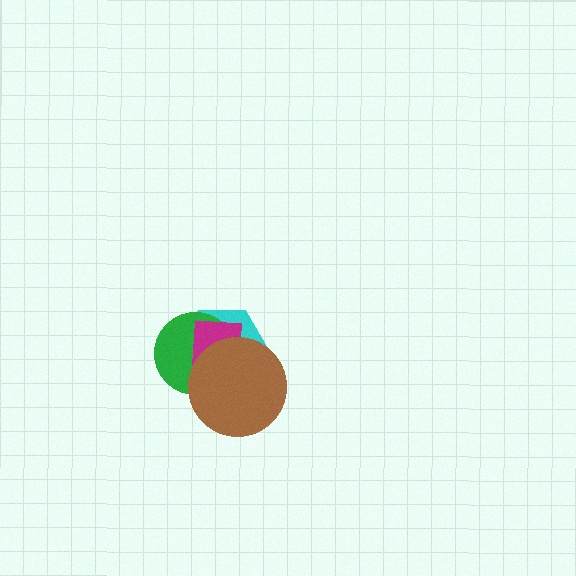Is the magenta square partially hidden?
Yes, it is partially covered by another shape.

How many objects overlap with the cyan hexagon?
3 objects overlap with the cyan hexagon.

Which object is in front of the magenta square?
The brown circle is in front of the magenta square.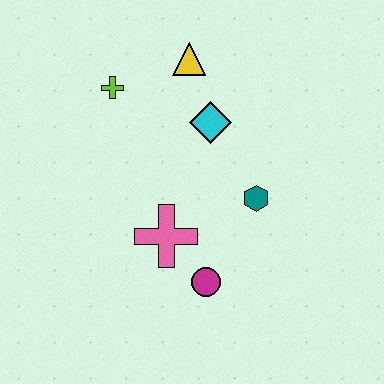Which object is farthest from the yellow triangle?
The magenta circle is farthest from the yellow triangle.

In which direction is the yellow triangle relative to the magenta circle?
The yellow triangle is above the magenta circle.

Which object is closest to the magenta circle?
The pink cross is closest to the magenta circle.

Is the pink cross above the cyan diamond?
No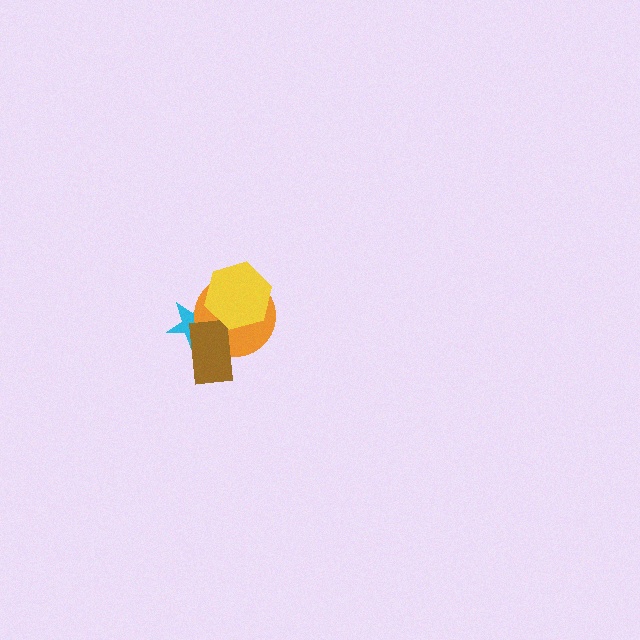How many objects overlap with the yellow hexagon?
2 objects overlap with the yellow hexagon.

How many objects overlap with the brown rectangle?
2 objects overlap with the brown rectangle.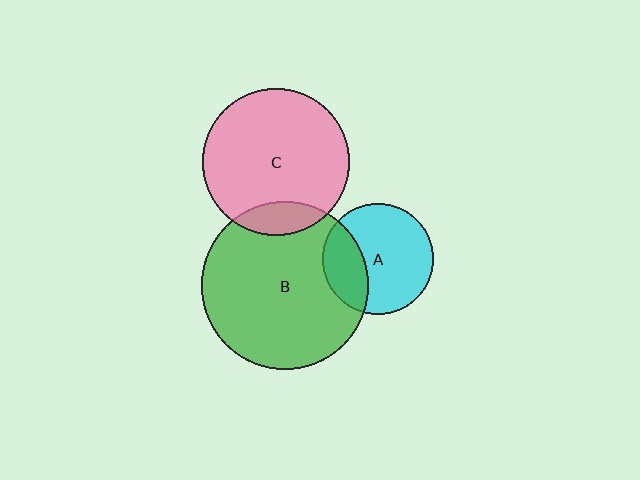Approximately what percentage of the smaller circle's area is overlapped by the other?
Approximately 30%.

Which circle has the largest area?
Circle B (green).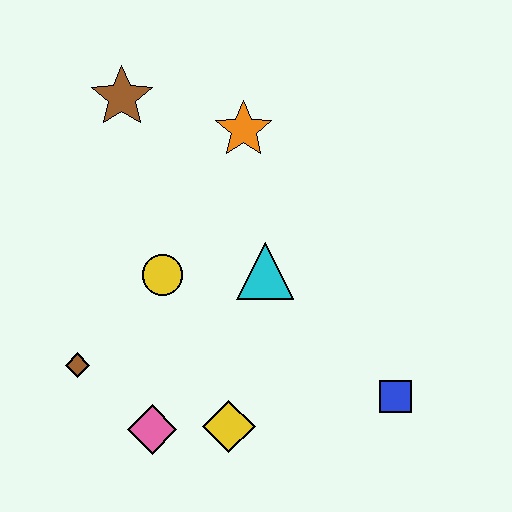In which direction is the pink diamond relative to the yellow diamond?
The pink diamond is to the left of the yellow diamond.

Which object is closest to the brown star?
The orange star is closest to the brown star.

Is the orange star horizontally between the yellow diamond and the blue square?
Yes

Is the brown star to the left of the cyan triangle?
Yes